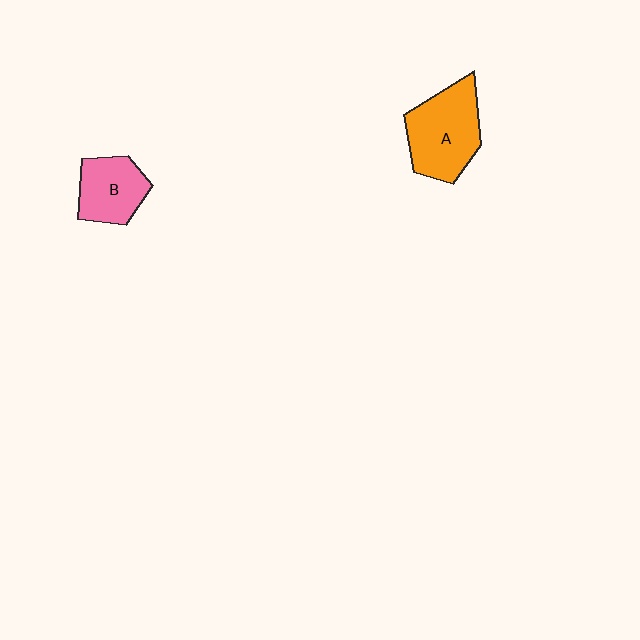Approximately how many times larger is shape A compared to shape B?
Approximately 1.5 times.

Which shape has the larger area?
Shape A (orange).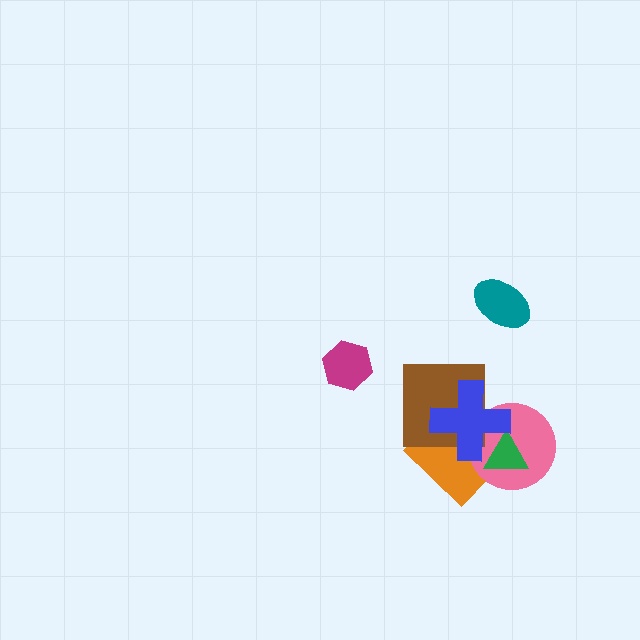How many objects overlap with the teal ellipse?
0 objects overlap with the teal ellipse.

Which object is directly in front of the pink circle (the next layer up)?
The green triangle is directly in front of the pink circle.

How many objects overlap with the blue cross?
4 objects overlap with the blue cross.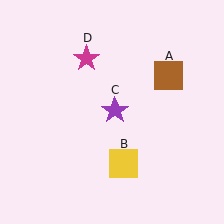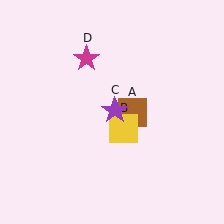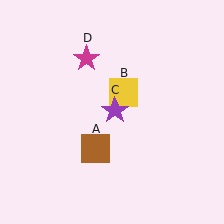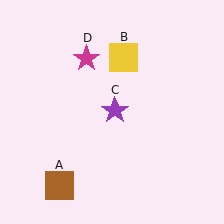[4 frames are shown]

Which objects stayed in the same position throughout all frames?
Purple star (object C) and magenta star (object D) remained stationary.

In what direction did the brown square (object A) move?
The brown square (object A) moved down and to the left.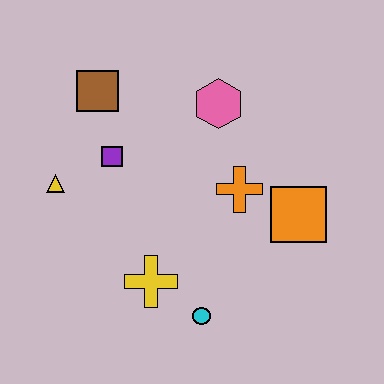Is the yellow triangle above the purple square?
No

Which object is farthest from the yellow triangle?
The orange square is farthest from the yellow triangle.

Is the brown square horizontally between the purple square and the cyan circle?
No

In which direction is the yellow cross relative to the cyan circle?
The yellow cross is to the left of the cyan circle.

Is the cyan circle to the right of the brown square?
Yes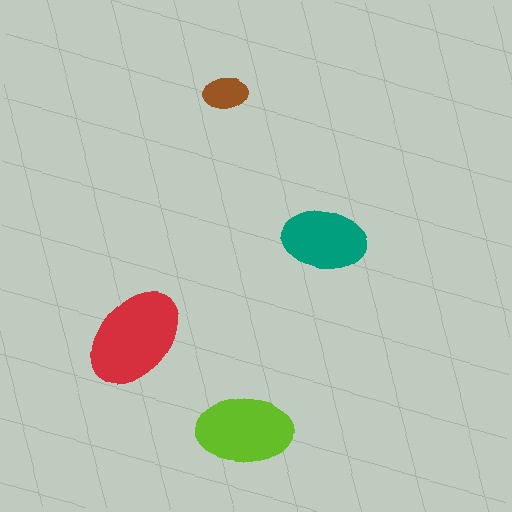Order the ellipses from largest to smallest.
the red one, the lime one, the teal one, the brown one.